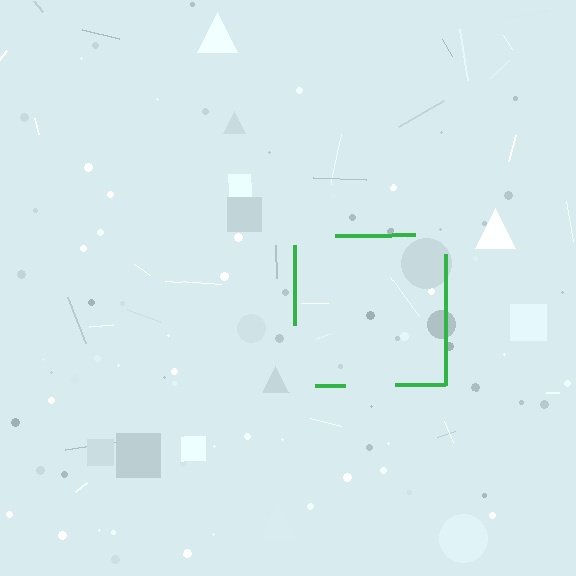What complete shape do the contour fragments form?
The contour fragments form a square.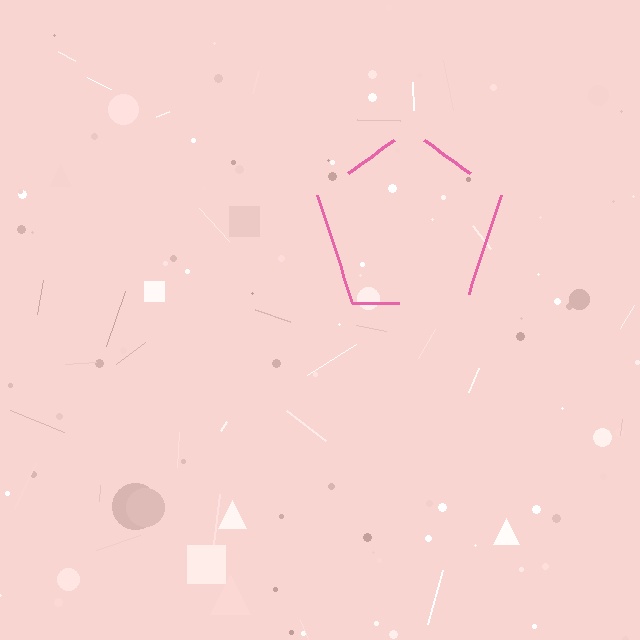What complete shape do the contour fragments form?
The contour fragments form a pentagon.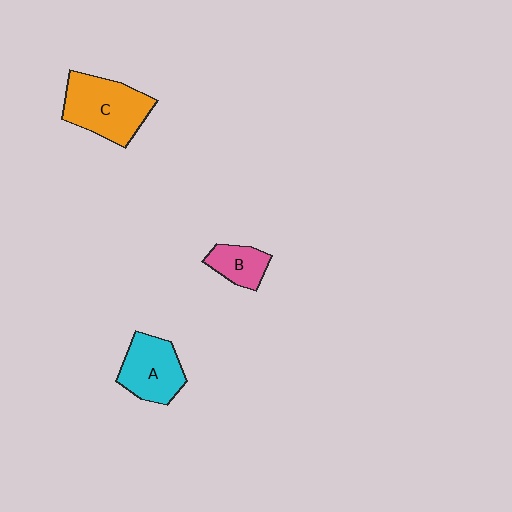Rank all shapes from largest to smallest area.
From largest to smallest: C (orange), A (cyan), B (pink).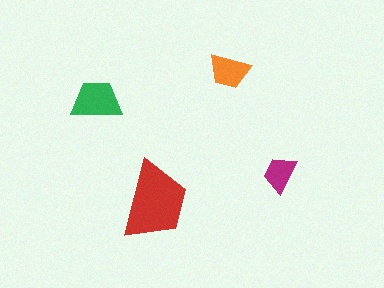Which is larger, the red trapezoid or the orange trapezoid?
The red one.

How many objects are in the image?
There are 4 objects in the image.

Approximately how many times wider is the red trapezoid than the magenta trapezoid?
About 2 times wider.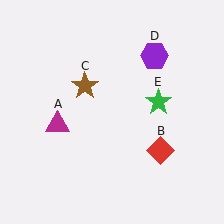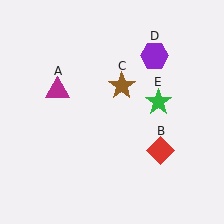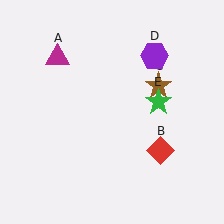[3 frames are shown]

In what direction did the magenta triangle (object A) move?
The magenta triangle (object A) moved up.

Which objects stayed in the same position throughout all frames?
Red diamond (object B) and purple hexagon (object D) and green star (object E) remained stationary.